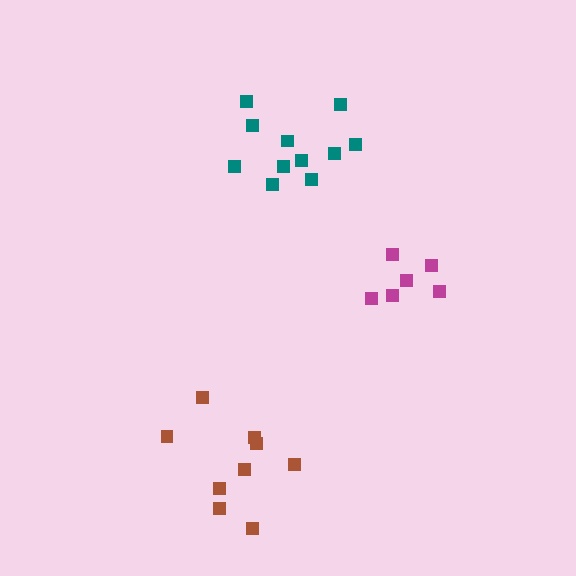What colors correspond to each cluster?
The clusters are colored: brown, teal, magenta.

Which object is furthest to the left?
The brown cluster is leftmost.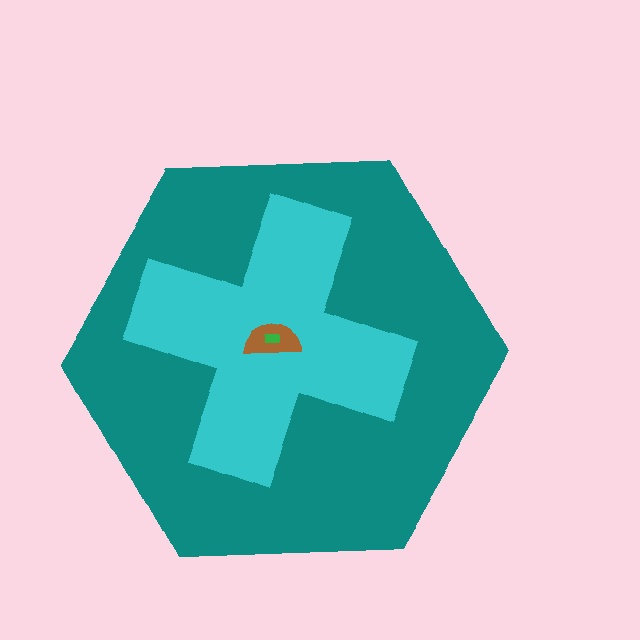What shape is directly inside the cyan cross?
The brown semicircle.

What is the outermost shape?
The teal hexagon.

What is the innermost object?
The green rectangle.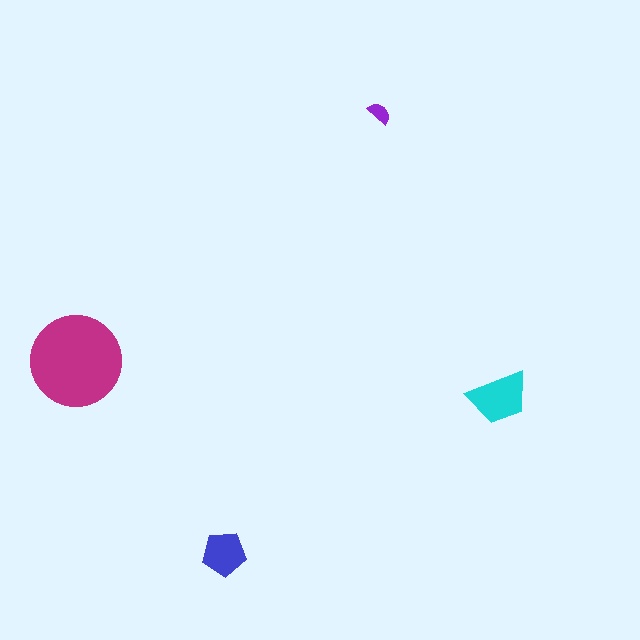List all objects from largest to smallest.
The magenta circle, the cyan trapezoid, the blue pentagon, the purple semicircle.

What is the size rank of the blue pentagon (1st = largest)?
3rd.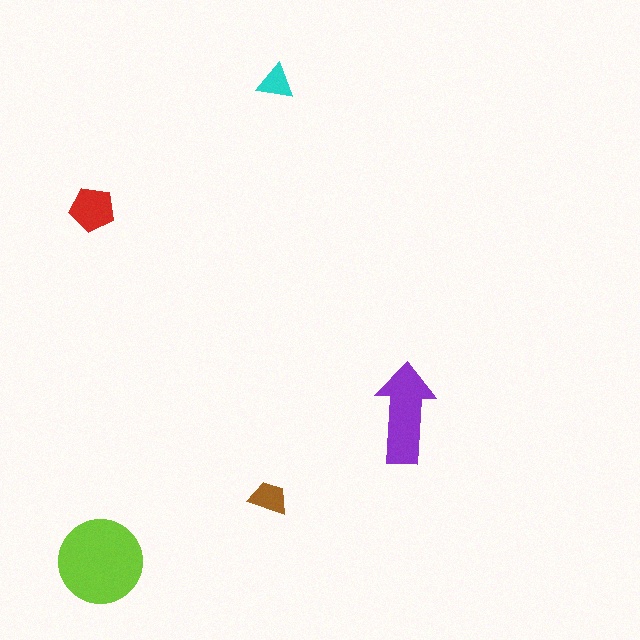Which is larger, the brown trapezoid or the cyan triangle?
The brown trapezoid.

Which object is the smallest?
The cyan triangle.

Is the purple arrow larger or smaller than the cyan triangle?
Larger.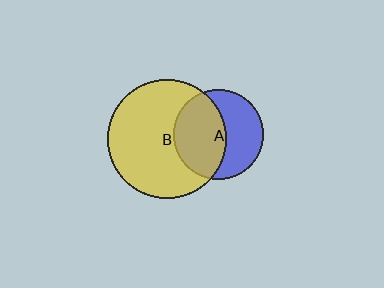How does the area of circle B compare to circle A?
Approximately 1.7 times.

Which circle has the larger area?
Circle B (yellow).